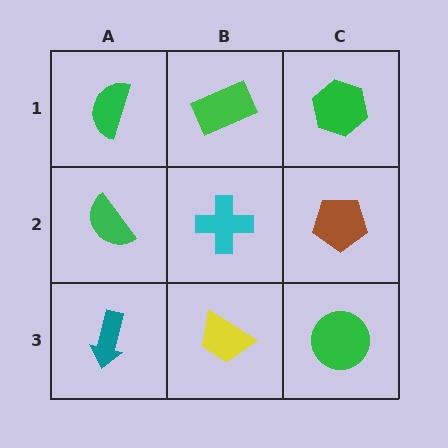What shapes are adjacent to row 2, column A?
A green semicircle (row 1, column A), a teal arrow (row 3, column A), a cyan cross (row 2, column B).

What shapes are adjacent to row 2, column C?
A green hexagon (row 1, column C), a green circle (row 3, column C), a cyan cross (row 2, column B).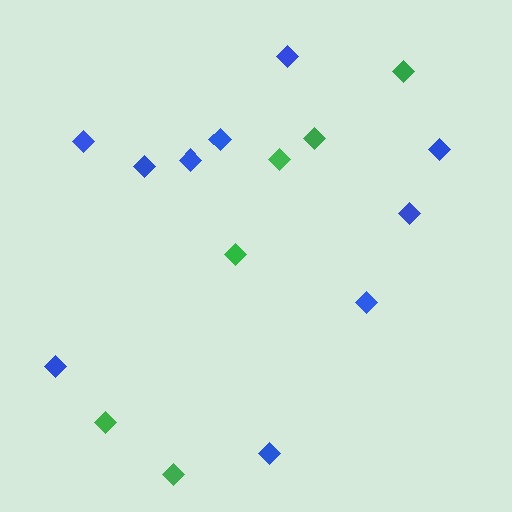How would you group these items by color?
There are 2 groups: one group of green diamonds (6) and one group of blue diamonds (10).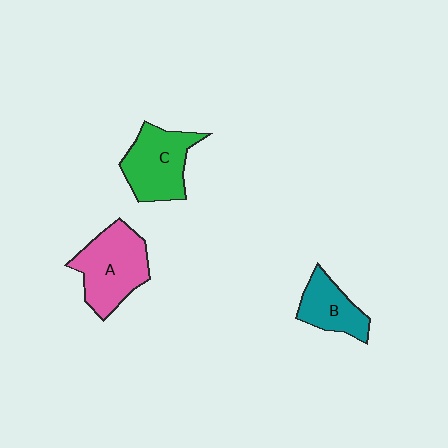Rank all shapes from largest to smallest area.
From largest to smallest: A (pink), C (green), B (teal).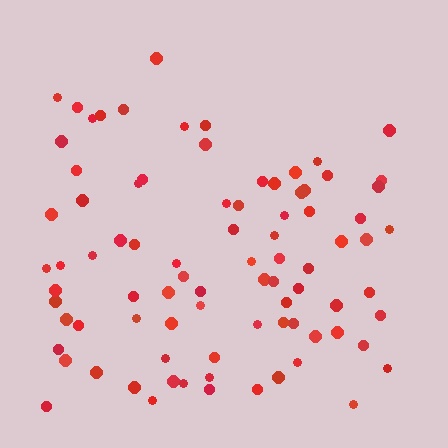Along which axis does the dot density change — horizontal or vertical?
Vertical.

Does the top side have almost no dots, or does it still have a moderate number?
Still a moderate number, just noticeably fewer than the bottom.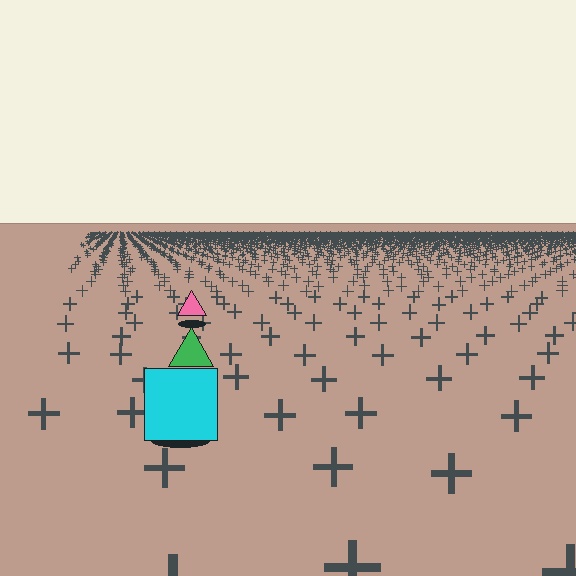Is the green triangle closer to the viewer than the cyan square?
No. The cyan square is closer — you can tell from the texture gradient: the ground texture is coarser near it.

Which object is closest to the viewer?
The cyan square is closest. The texture marks near it are larger and more spread out.